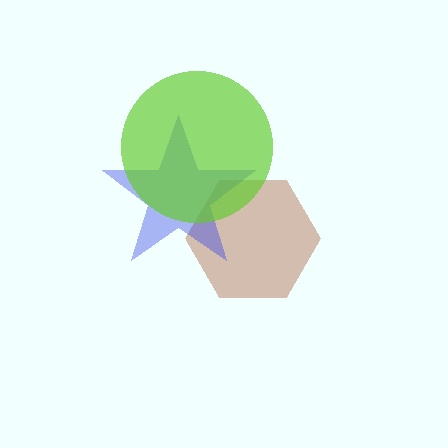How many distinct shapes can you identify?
There are 3 distinct shapes: a brown hexagon, a blue star, a lime circle.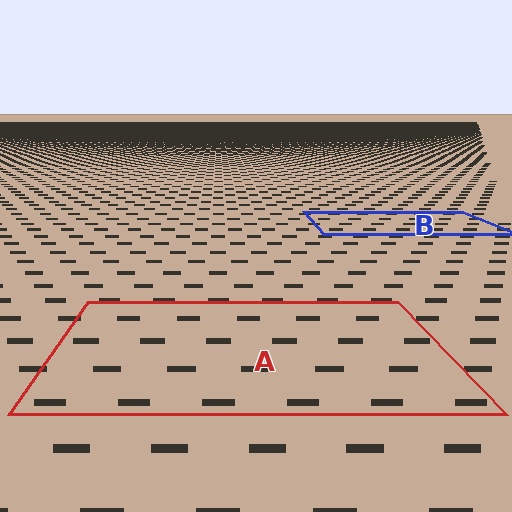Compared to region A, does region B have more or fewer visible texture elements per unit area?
Region B has more texture elements per unit area — they are packed more densely because it is farther away.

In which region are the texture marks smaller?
The texture marks are smaller in region B, because it is farther away.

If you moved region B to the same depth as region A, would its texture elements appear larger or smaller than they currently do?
They would appear larger. At a closer depth, the same texture elements are projected at a bigger on-screen size.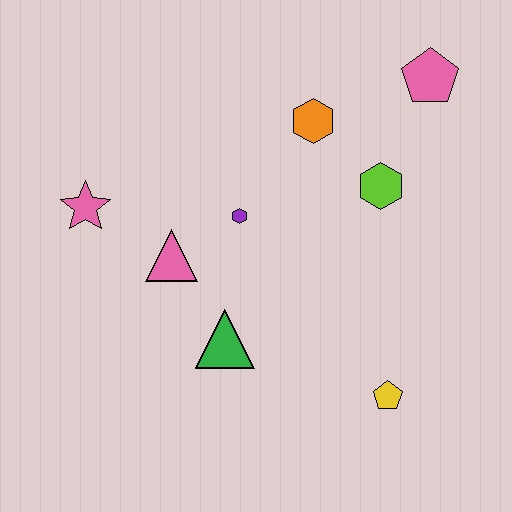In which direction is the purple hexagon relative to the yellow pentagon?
The purple hexagon is above the yellow pentagon.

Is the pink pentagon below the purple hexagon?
No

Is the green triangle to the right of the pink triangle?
Yes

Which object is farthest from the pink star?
The pink pentagon is farthest from the pink star.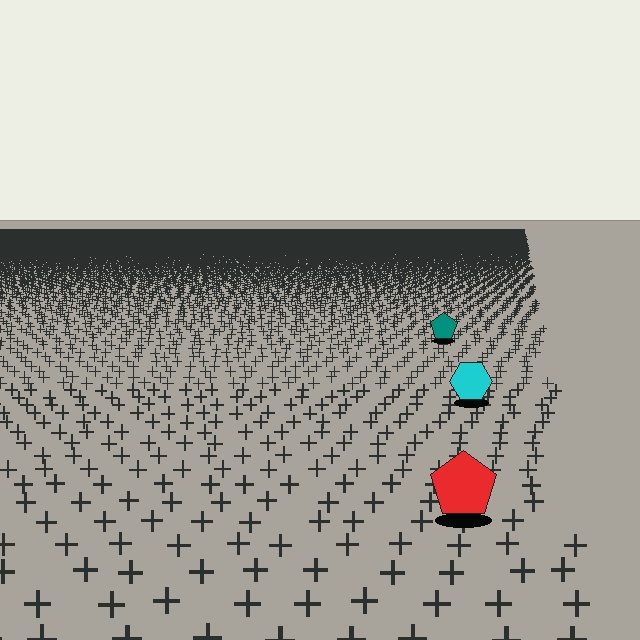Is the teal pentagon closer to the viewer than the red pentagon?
No. The red pentagon is closer — you can tell from the texture gradient: the ground texture is coarser near it.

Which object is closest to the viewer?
The red pentagon is closest. The texture marks near it are larger and more spread out.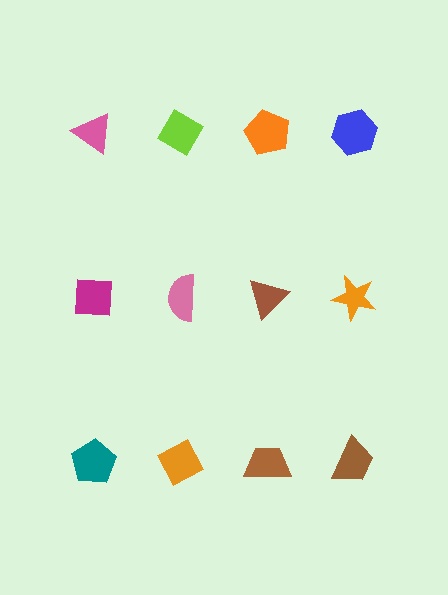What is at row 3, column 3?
A brown trapezoid.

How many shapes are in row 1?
4 shapes.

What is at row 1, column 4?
A blue hexagon.